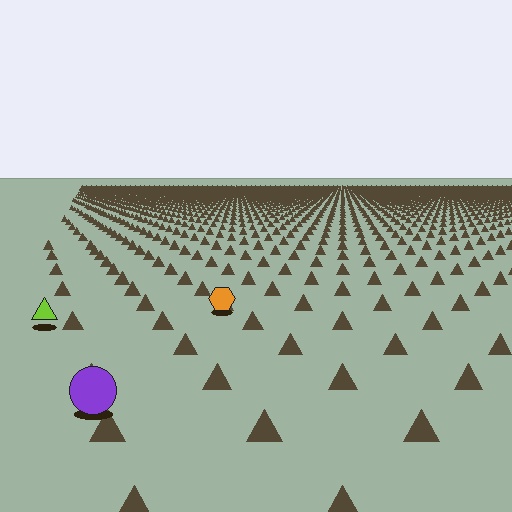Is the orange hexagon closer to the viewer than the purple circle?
No. The purple circle is closer — you can tell from the texture gradient: the ground texture is coarser near it.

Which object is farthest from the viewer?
The orange hexagon is farthest from the viewer. It appears smaller and the ground texture around it is denser.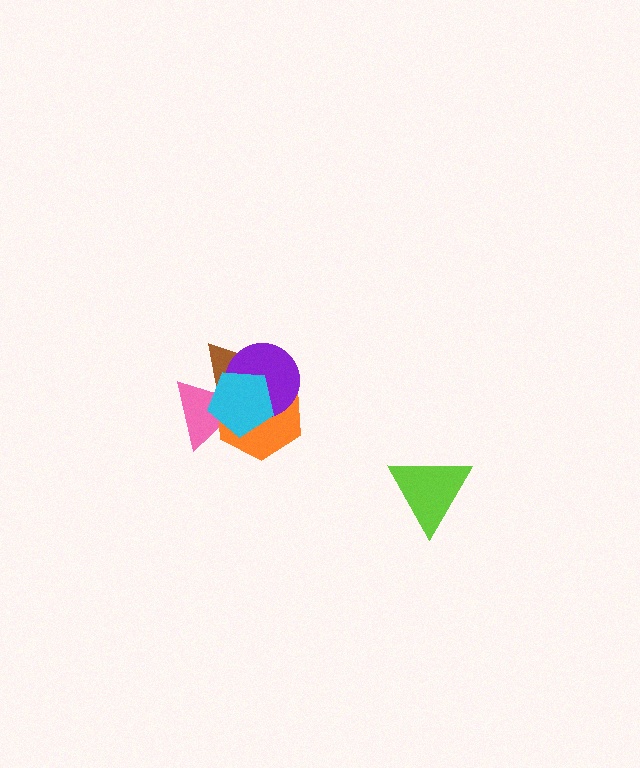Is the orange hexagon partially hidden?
Yes, it is partially covered by another shape.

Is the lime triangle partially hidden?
No, no other shape covers it.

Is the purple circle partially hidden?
Yes, it is partially covered by another shape.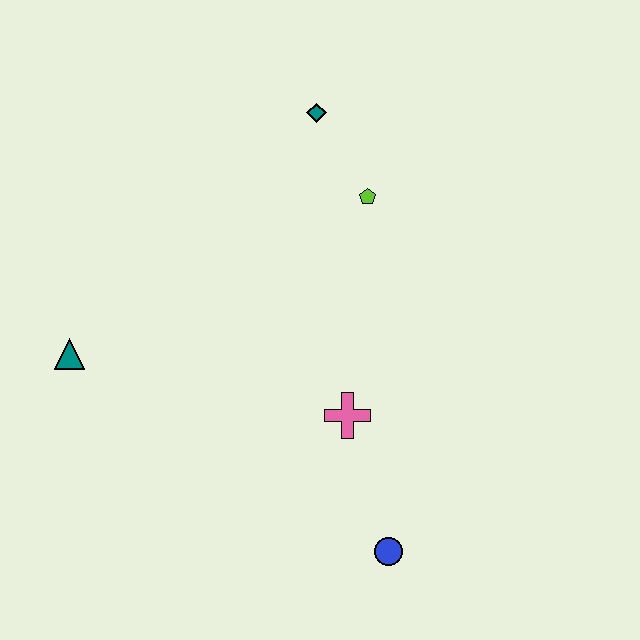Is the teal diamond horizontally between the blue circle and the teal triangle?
Yes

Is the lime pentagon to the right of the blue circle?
No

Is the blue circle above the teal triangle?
No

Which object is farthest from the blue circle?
The teal diamond is farthest from the blue circle.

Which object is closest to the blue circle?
The pink cross is closest to the blue circle.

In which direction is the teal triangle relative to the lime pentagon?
The teal triangle is to the left of the lime pentagon.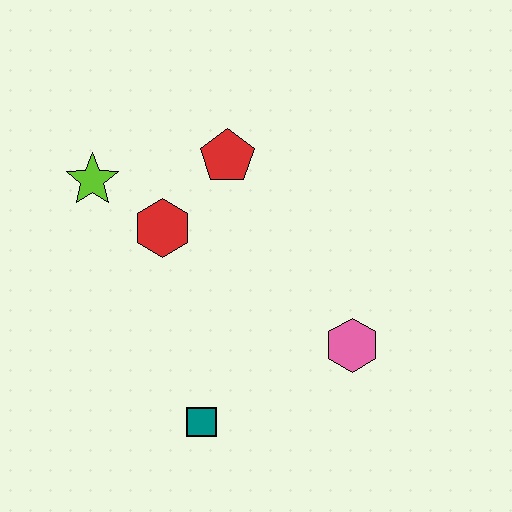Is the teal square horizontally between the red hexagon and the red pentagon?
Yes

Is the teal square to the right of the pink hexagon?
No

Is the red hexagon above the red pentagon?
No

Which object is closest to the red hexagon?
The lime star is closest to the red hexagon.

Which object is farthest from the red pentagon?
The teal square is farthest from the red pentagon.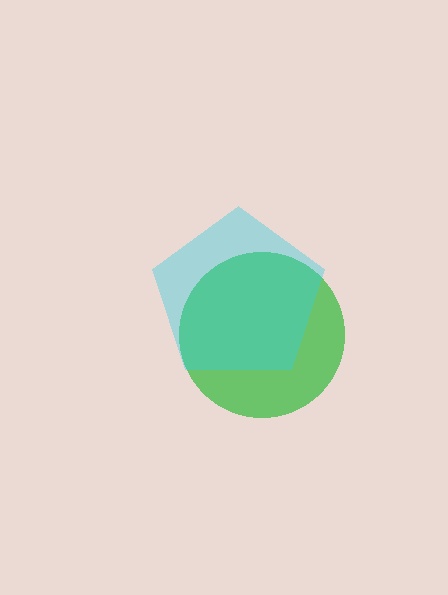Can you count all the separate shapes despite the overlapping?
Yes, there are 2 separate shapes.